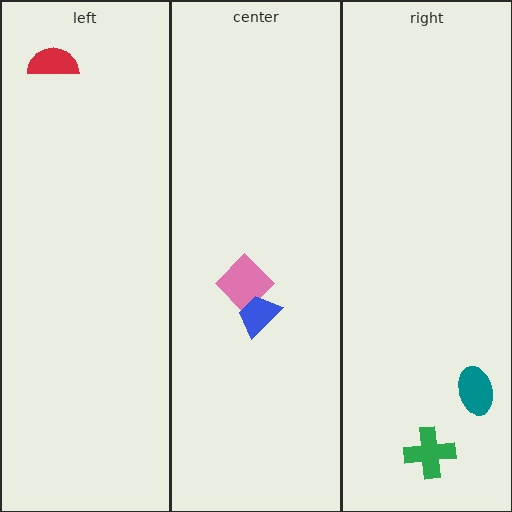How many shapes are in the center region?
2.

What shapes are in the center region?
The pink diamond, the blue trapezoid.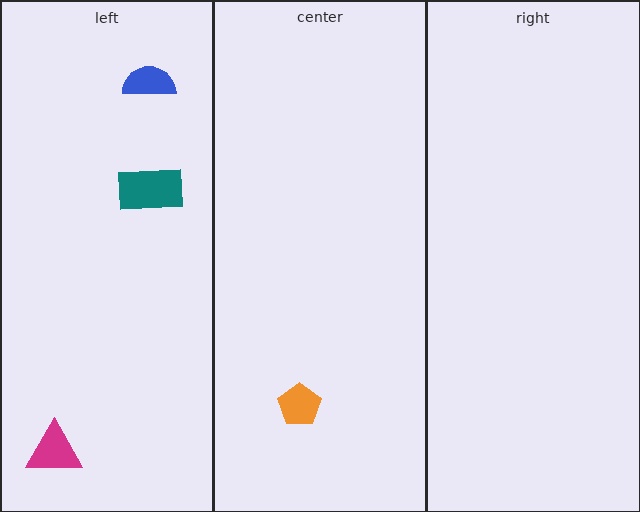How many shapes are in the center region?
1.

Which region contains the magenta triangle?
The left region.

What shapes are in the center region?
The orange pentagon.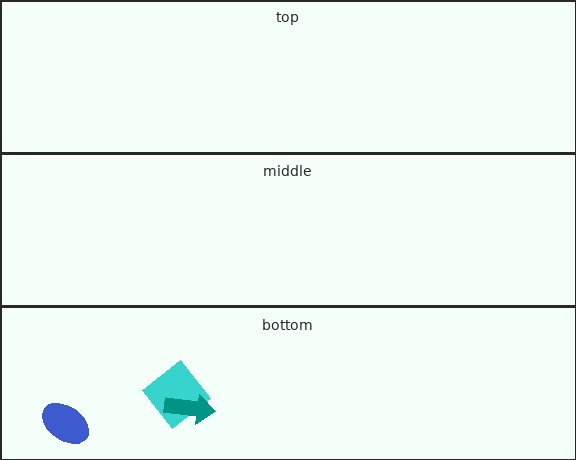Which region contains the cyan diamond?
The bottom region.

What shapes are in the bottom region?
The cyan diamond, the teal arrow, the blue ellipse.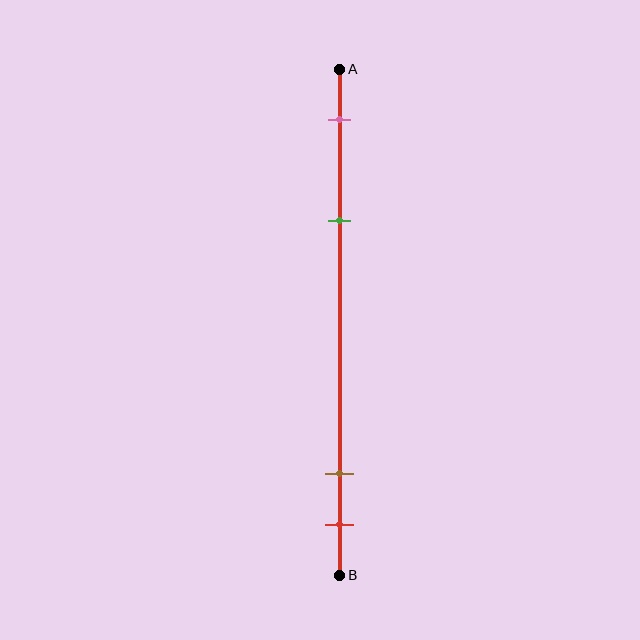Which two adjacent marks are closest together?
The brown and red marks are the closest adjacent pair.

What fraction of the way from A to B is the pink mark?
The pink mark is approximately 10% (0.1) of the way from A to B.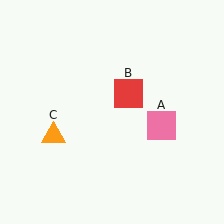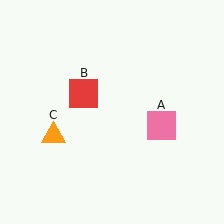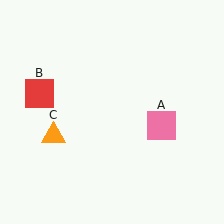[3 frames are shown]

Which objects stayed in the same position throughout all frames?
Pink square (object A) and orange triangle (object C) remained stationary.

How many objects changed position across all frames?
1 object changed position: red square (object B).